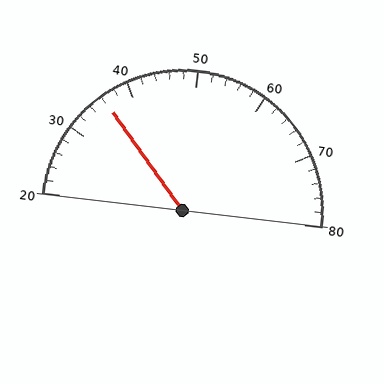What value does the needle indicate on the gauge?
The needle indicates approximately 36.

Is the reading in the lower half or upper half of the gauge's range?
The reading is in the lower half of the range (20 to 80).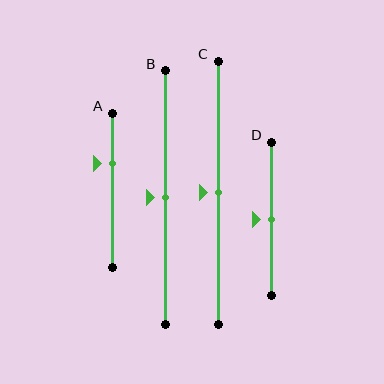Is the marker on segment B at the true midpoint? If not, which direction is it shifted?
Yes, the marker on segment B is at the true midpoint.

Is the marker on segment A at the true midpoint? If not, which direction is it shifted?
No, the marker on segment A is shifted upward by about 18% of the segment length.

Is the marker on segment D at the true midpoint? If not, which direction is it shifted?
Yes, the marker on segment D is at the true midpoint.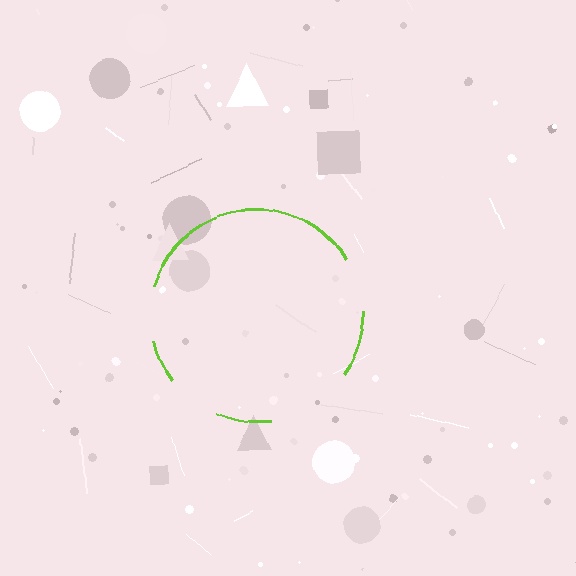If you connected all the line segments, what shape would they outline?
They would outline a circle.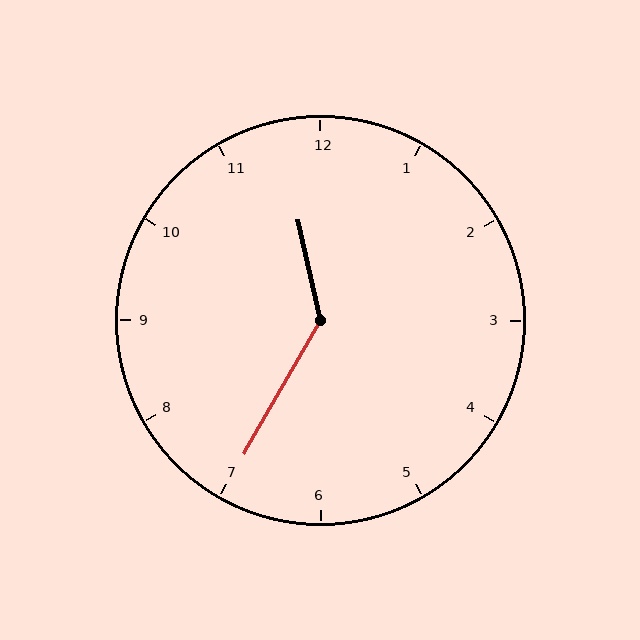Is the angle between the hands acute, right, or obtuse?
It is obtuse.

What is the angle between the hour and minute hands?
Approximately 138 degrees.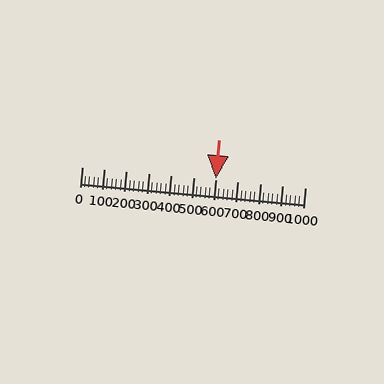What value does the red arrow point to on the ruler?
The red arrow points to approximately 601.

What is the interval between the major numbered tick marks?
The major tick marks are spaced 100 units apart.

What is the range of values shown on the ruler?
The ruler shows values from 0 to 1000.